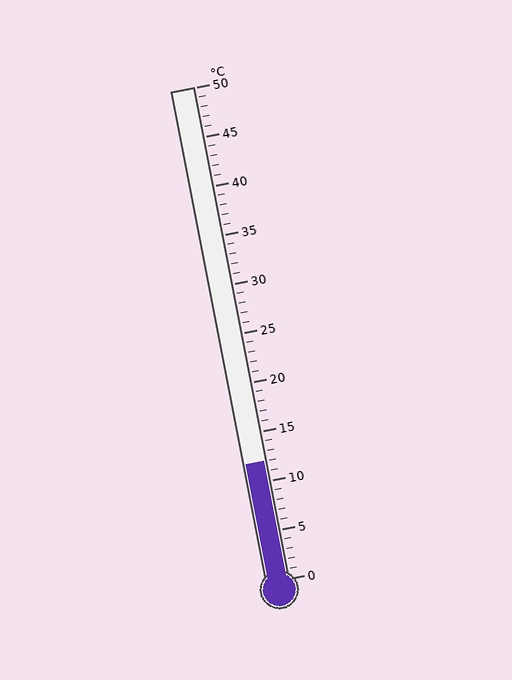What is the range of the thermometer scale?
The thermometer scale ranges from 0°C to 50°C.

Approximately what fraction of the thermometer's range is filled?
The thermometer is filled to approximately 25% of its range.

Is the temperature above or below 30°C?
The temperature is below 30°C.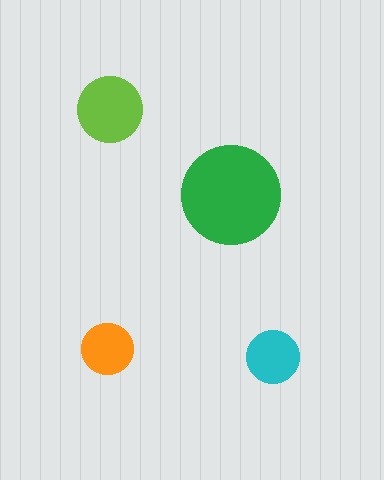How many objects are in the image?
There are 4 objects in the image.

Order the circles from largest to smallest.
the green one, the lime one, the cyan one, the orange one.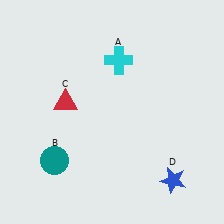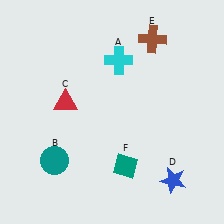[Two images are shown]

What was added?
A brown cross (E), a teal diamond (F) were added in Image 2.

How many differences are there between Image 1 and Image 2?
There are 2 differences between the two images.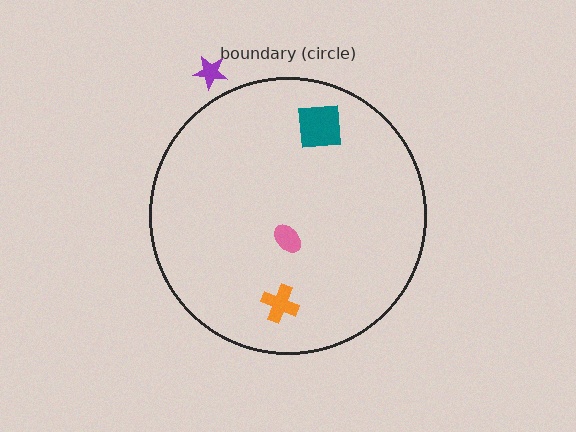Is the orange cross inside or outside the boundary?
Inside.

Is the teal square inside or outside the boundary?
Inside.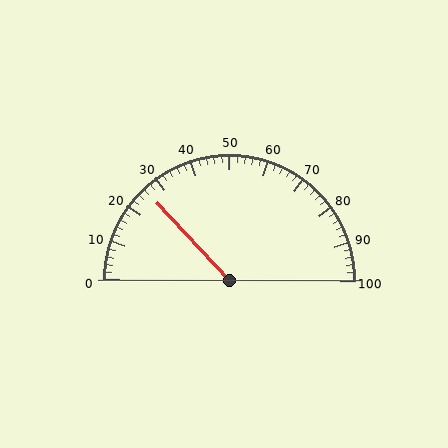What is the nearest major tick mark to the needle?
The nearest major tick mark is 30.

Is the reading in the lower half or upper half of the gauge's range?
The reading is in the lower half of the range (0 to 100).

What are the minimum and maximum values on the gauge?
The gauge ranges from 0 to 100.